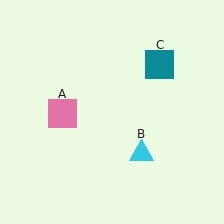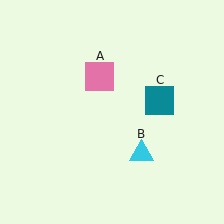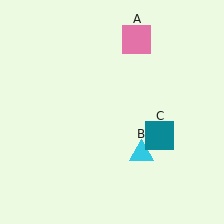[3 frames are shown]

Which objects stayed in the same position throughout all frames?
Cyan triangle (object B) remained stationary.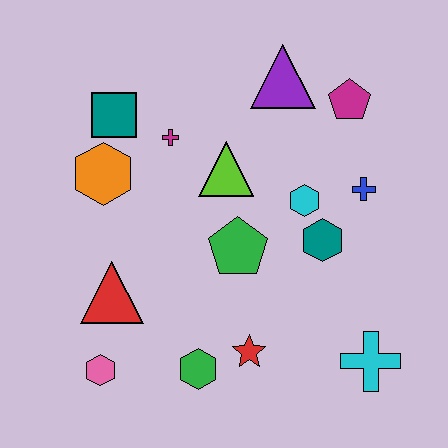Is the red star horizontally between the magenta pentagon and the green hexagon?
Yes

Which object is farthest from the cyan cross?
The teal square is farthest from the cyan cross.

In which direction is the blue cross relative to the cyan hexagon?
The blue cross is to the right of the cyan hexagon.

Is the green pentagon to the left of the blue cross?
Yes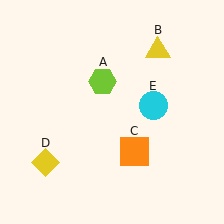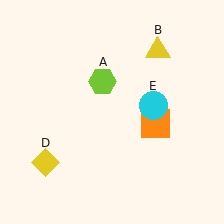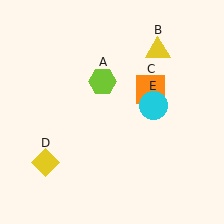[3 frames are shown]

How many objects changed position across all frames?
1 object changed position: orange square (object C).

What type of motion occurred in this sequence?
The orange square (object C) rotated counterclockwise around the center of the scene.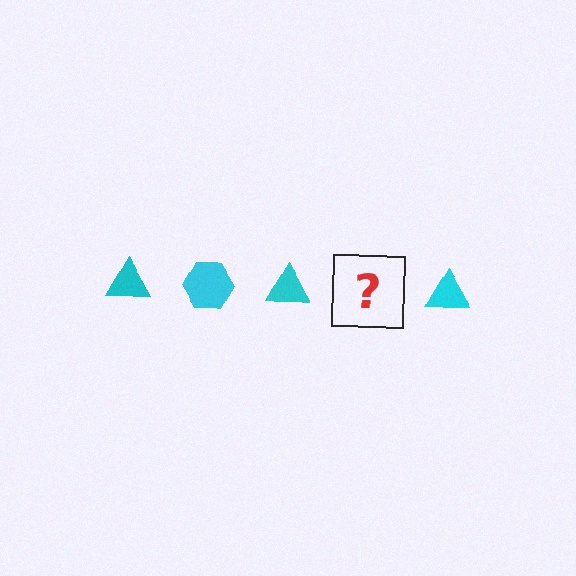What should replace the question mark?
The question mark should be replaced with a cyan hexagon.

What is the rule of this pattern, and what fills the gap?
The rule is that the pattern cycles through triangle, hexagon shapes in cyan. The gap should be filled with a cyan hexagon.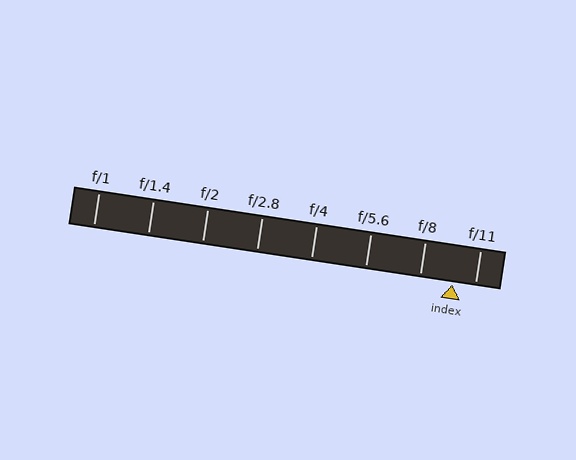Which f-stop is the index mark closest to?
The index mark is closest to f/11.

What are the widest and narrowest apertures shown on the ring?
The widest aperture shown is f/1 and the narrowest is f/11.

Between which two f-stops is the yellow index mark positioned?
The index mark is between f/8 and f/11.